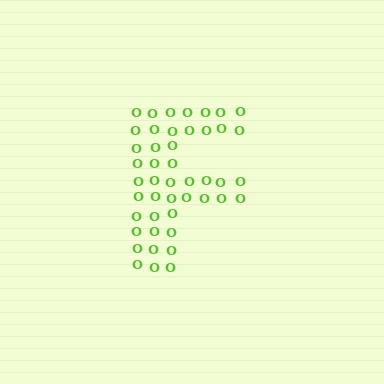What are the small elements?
The small elements are letter O's.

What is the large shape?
The large shape is the letter F.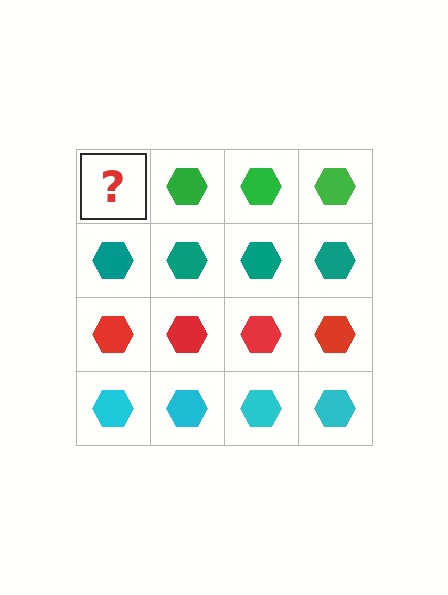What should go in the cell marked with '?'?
The missing cell should contain a green hexagon.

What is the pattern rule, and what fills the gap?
The rule is that each row has a consistent color. The gap should be filled with a green hexagon.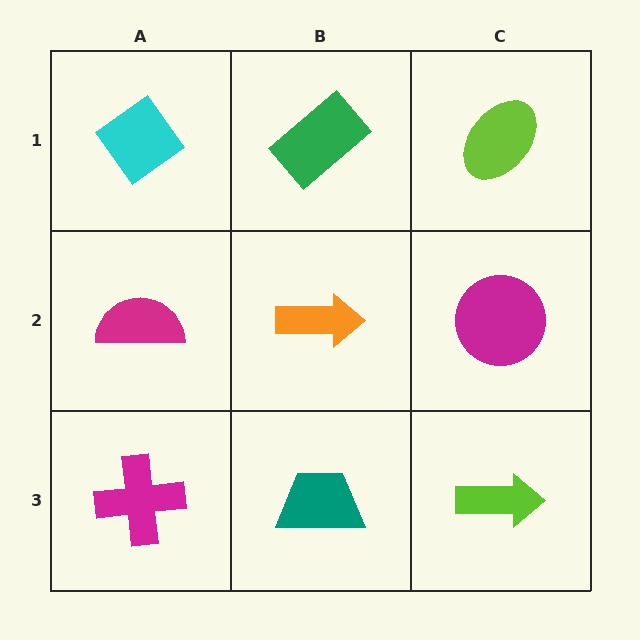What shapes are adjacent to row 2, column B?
A green rectangle (row 1, column B), a teal trapezoid (row 3, column B), a magenta semicircle (row 2, column A), a magenta circle (row 2, column C).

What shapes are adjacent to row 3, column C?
A magenta circle (row 2, column C), a teal trapezoid (row 3, column B).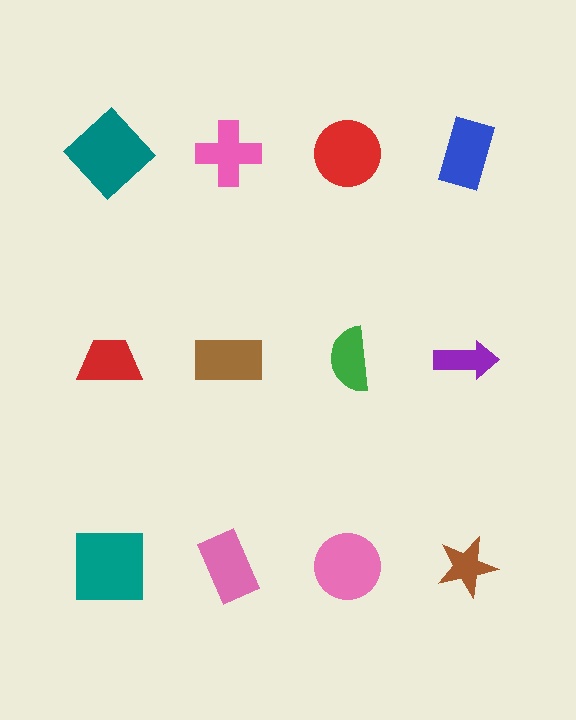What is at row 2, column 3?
A green semicircle.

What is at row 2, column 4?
A purple arrow.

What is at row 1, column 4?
A blue rectangle.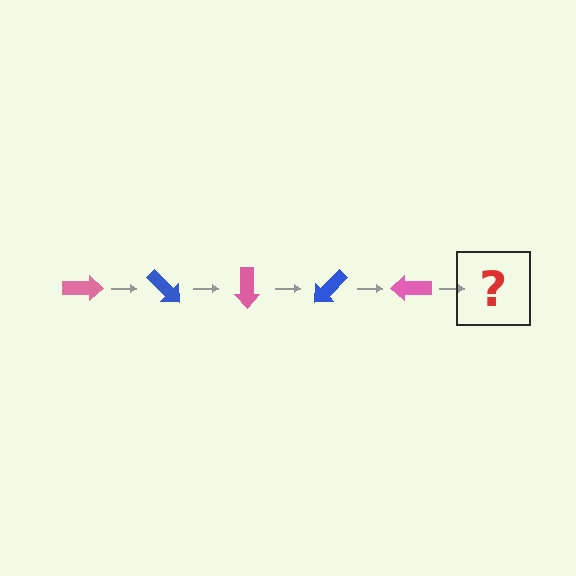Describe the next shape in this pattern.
It should be a blue arrow, rotated 225 degrees from the start.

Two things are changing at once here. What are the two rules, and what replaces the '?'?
The two rules are that it rotates 45 degrees each step and the color cycles through pink and blue. The '?' should be a blue arrow, rotated 225 degrees from the start.